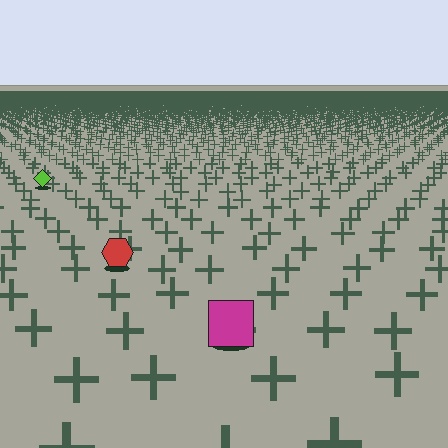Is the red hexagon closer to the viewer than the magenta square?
No. The magenta square is closer — you can tell from the texture gradient: the ground texture is coarser near it.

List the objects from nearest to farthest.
From nearest to farthest: the magenta square, the red hexagon, the lime diamond.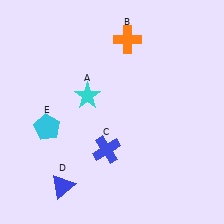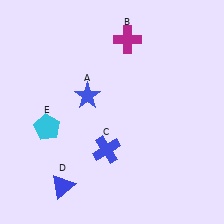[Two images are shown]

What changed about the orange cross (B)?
In Image 1, B is orange. In Image 2, it changed to magenta.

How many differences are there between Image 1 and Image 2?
There are 2 differences between the two images.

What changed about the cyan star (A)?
In Image 1, A is cyan. In Image 2, it changed to blue.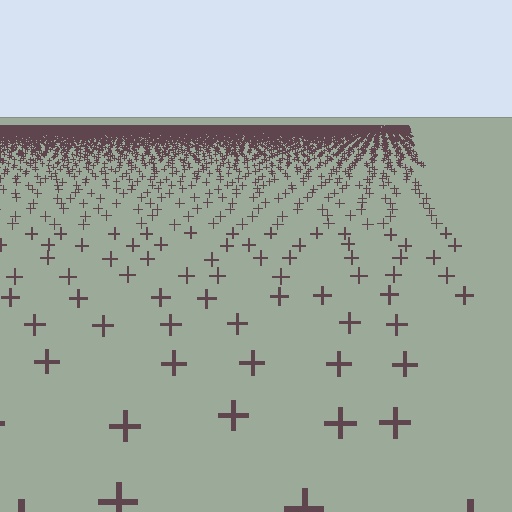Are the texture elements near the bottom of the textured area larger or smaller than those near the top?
Larger. Near the bottom, elements are closer to the viewer and appear at a bigger on-screen size.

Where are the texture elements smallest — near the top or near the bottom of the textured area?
Near the top.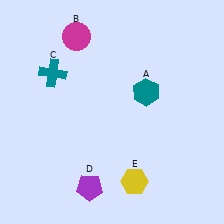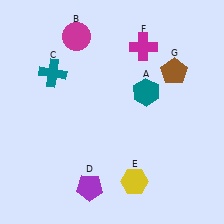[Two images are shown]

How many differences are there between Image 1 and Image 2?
There are 2 differences between the two images.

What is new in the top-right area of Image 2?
A magenta cross (F) was added in the top-right area of Image 2.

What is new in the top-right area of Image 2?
A brown pentagon (G) was added in the top-right area of Image 2.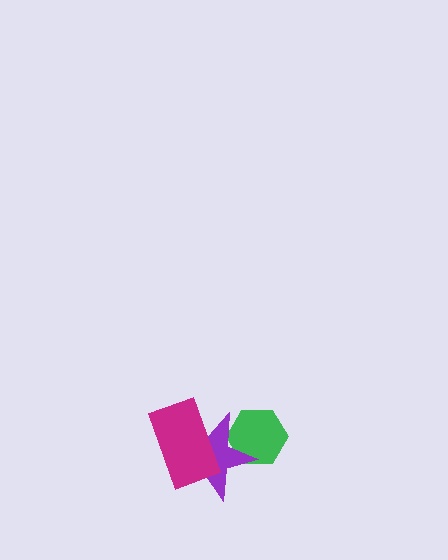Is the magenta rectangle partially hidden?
No, no other shape covers it.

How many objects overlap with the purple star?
2 objects overlap with the purple star.